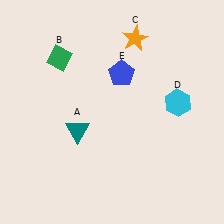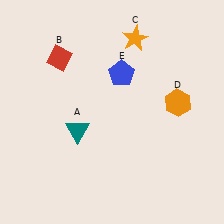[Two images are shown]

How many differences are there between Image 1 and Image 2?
There are 2 differences between the two images.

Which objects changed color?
B changed from green to red. D changed from cyan to orange.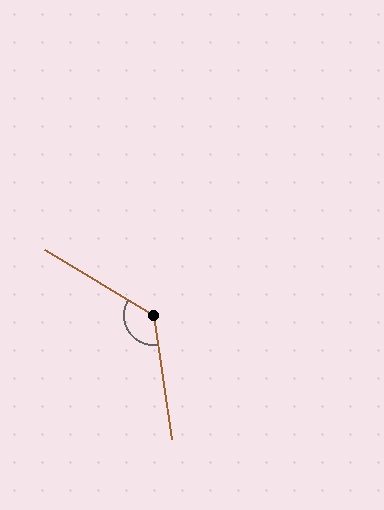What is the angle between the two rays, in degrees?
Approximately 129 degrees.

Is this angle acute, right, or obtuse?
It is obtuse.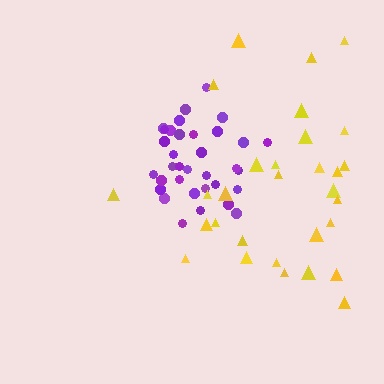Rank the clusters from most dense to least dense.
purple, yellow.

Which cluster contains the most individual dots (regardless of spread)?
Purple (34).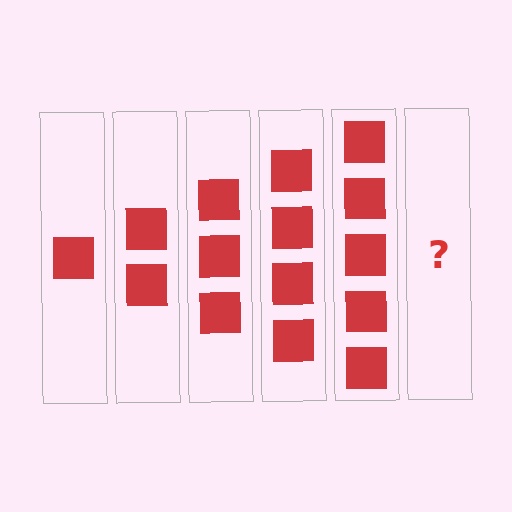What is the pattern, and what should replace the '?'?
The pattern is that each step adds one more square. The '?' should be 6 squares.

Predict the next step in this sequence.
The next step is 6 squares.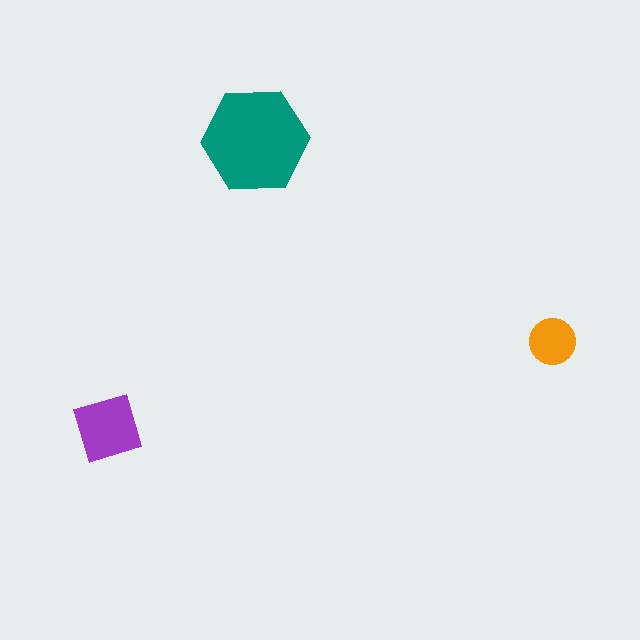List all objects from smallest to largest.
The orange circle, the purple square, the teal hexagon.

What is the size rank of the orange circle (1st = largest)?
3rd.